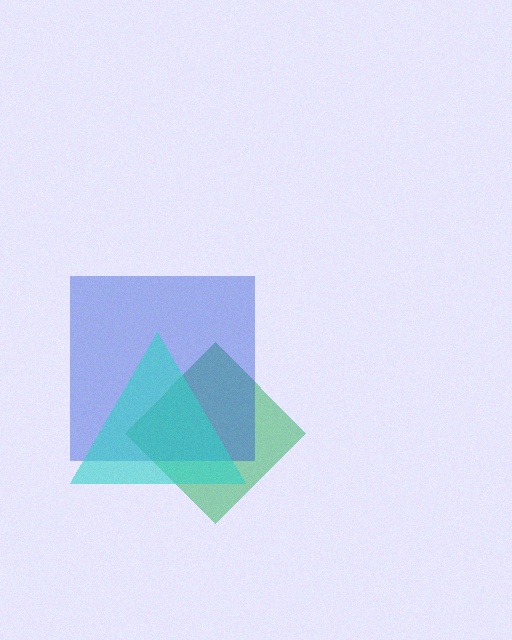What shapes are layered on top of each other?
The layered shapes are: a green diamond, a blue square, a cyan triangle.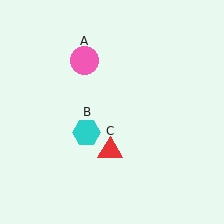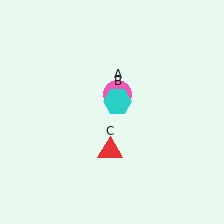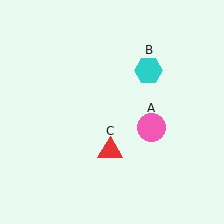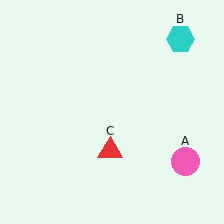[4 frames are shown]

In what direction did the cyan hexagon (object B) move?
The cyan hexagon (object B) moved up and to the right.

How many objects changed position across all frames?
2 objects changed position: pink circle (object A), cyan hexagon (object B).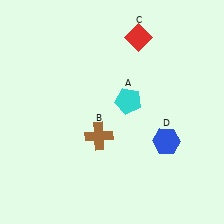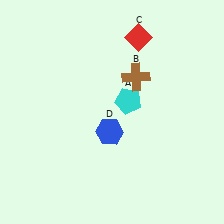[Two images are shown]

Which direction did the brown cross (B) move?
The brown cross (B) moved up.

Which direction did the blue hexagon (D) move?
The blue hexagon (D) moved left.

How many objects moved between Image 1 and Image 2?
2 objects moved between the two images.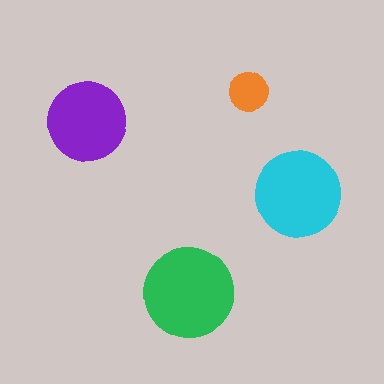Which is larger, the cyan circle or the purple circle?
The cyan one.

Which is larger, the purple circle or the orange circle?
The purple one.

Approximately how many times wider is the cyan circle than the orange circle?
About 2 times wider.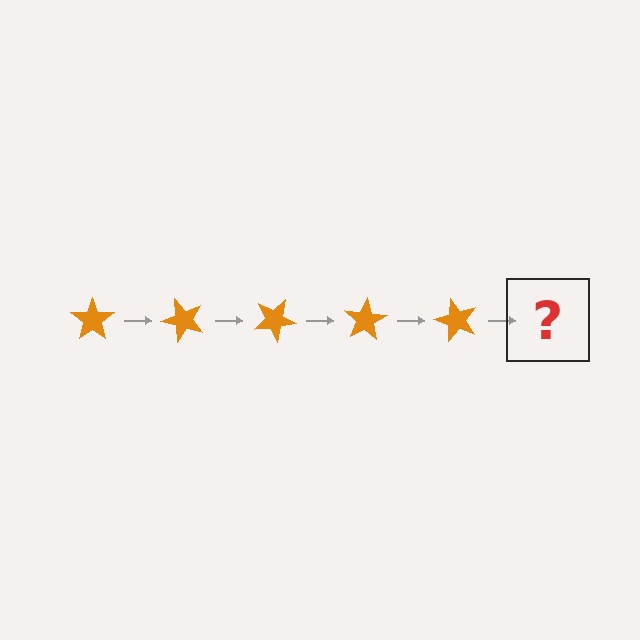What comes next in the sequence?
The next element should be an orange star rotated 250 degrees.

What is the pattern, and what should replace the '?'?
The pattern is that the star rotates 50 degrees each step. The '?' should be an orange star rotated 250 degrees.